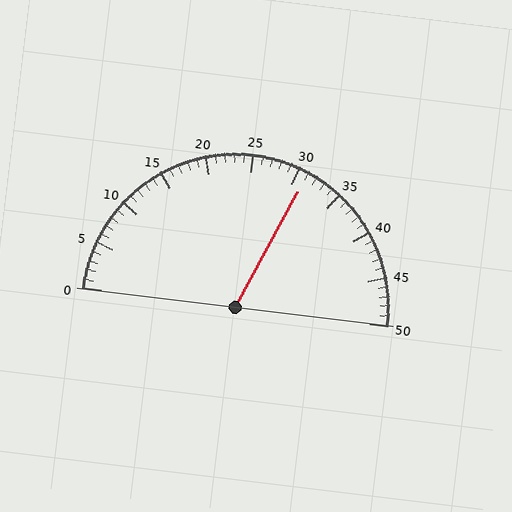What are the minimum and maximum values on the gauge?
The gauge ranges from 0 to 50.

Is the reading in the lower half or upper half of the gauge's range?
The reading is in the upper half of the range (0 to 50).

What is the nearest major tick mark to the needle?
The nearest major tick mark is 30.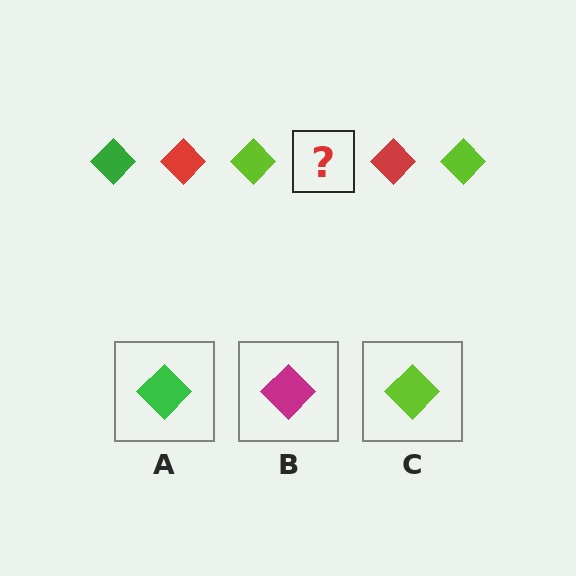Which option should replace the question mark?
Option A.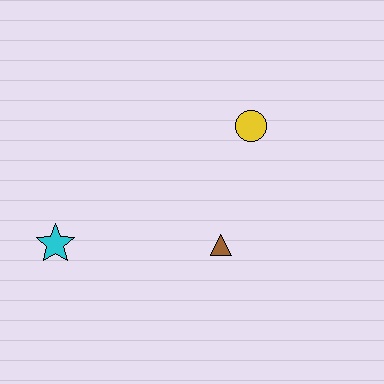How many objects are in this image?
There are 3 objects.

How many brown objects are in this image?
There is 1 brown object.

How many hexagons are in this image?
There are no hexagons.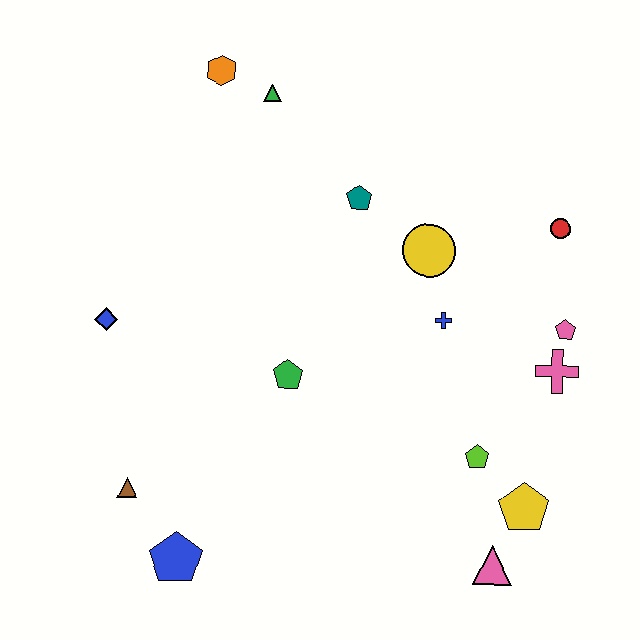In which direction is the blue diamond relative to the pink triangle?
The blue diamond is to the left of the pink triangle.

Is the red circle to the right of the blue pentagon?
Yes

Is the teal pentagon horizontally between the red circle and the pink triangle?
No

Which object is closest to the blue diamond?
The brown triangle is closest to the blue diamond.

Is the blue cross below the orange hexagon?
Yes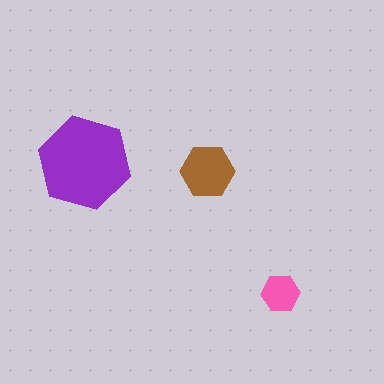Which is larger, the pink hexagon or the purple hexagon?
The purple one.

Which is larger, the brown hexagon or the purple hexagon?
The purple one.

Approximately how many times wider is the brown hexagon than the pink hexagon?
About 1.5 times wider.